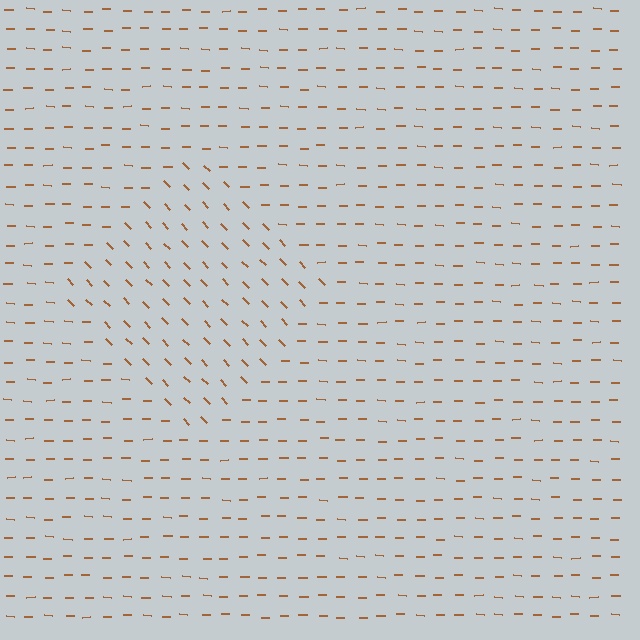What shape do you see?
I see a diamond.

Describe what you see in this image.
The image is filled with small brown line segments. A diamond region in the image has lines oriented differently from the surrounding lines, creating a visible texture boundary.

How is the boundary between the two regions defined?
The boundary is defined purely by a change in line orientation (approximately 45 degrees difference). All lines are the same color and thickness.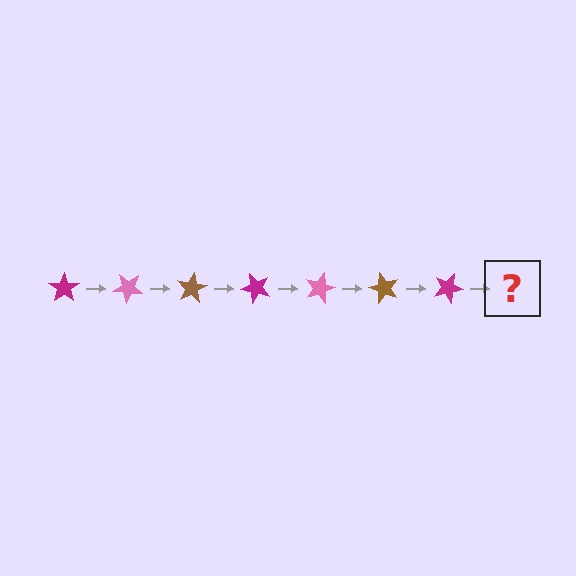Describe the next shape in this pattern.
It should be a pink star, rotated 280 degrees from the start.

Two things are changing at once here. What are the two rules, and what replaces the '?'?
The two rules are that it rotates 40 degrees each step and the color cycles through magenta, pink, and brown. The '?' should be a pink star, rotated 280 degrees from the start.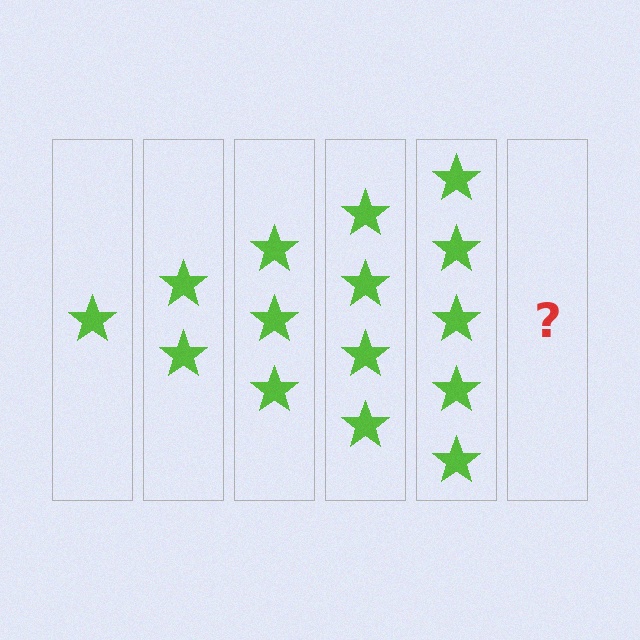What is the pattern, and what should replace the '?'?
The pattern is that each step adds one more star. The '?' should be 6 stars.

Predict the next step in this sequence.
The next step is 6 stars.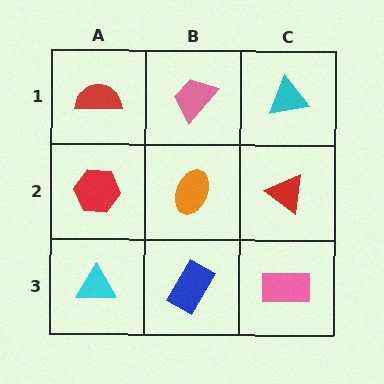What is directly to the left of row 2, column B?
A red hexagon.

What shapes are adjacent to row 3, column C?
A red triangle (row 2, column C), a blue rectangle (row 3, column B).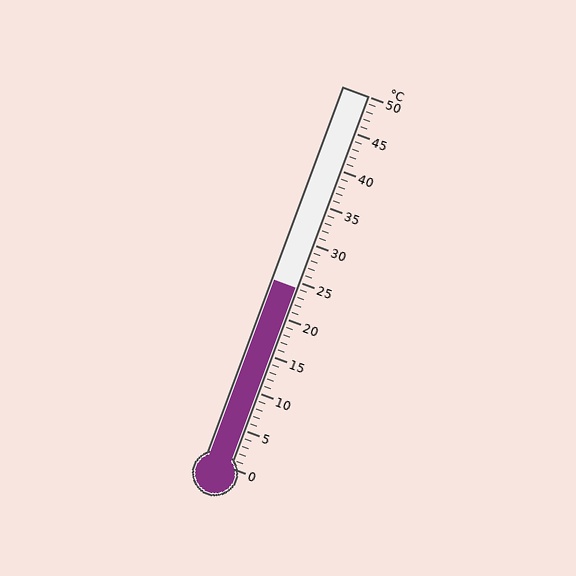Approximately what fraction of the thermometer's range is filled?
The thermometer is filled to approximately 50% of its range.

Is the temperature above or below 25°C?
The temperature is below 25°C.